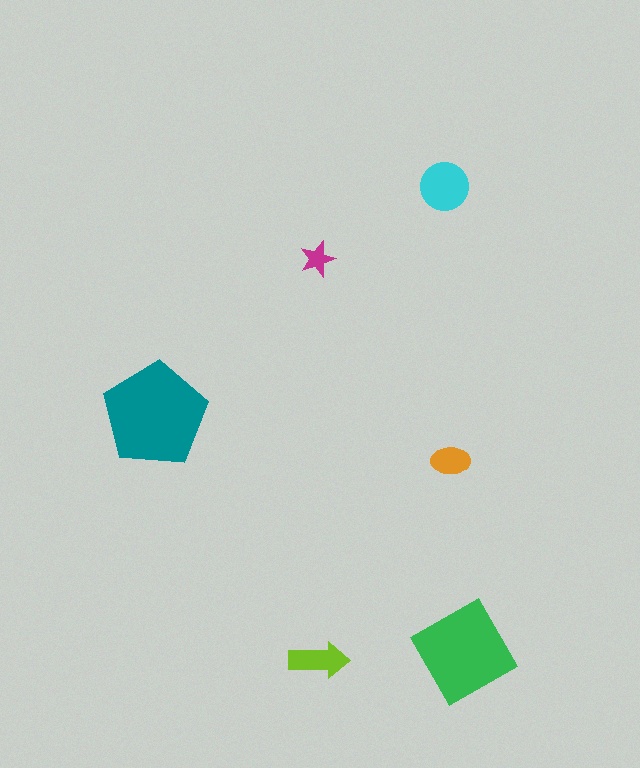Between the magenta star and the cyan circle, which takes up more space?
The cyan circle.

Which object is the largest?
The teal pentagon.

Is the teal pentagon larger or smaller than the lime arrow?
Larger.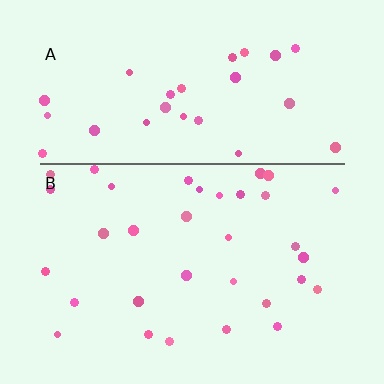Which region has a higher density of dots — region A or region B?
B (the bottom).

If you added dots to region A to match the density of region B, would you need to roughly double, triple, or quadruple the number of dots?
Approximately double.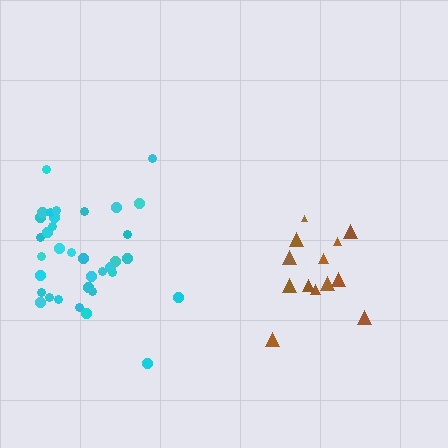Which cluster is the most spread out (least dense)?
Brown.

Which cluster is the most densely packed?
Cyan.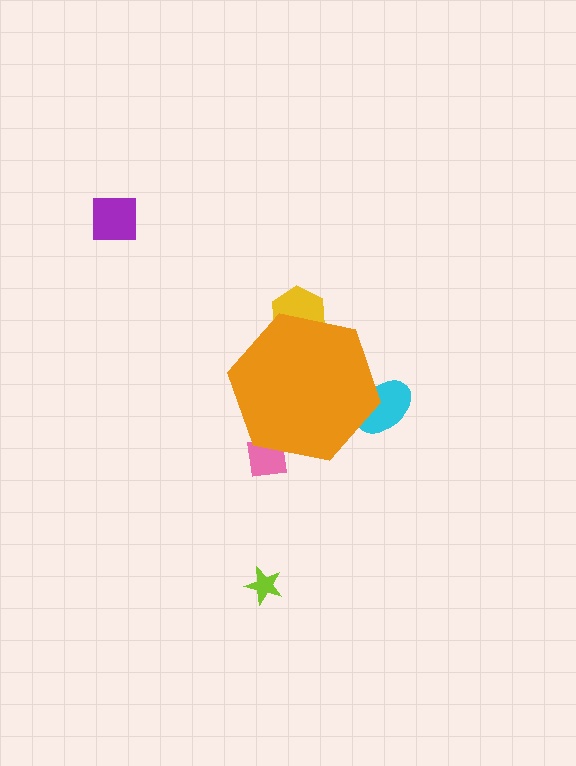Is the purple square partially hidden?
No, the purple square is fully visible.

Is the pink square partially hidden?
Yes, the pink square is partially hidden behind the orange hexagon.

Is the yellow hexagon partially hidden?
Yes, the yellow hexagon is partially hidden behind the orange hexagon.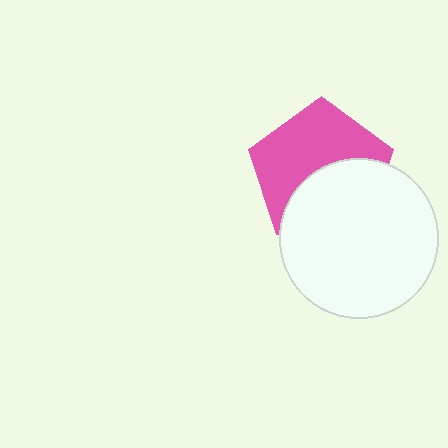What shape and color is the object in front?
The object in front is a white circle.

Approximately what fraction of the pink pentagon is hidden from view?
Roughly 45% of the pink pentagon is hidden behind the white circle.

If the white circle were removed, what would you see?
You would see the complete pink pentagon.